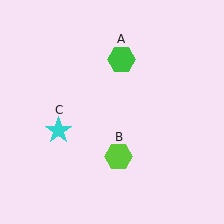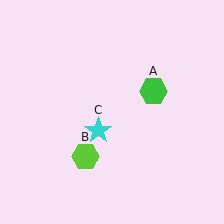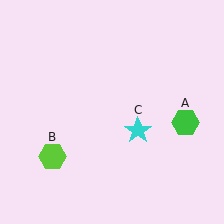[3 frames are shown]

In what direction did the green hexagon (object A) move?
The green hexagon (object A) moved down and to the right.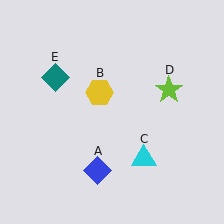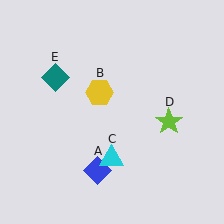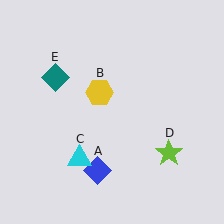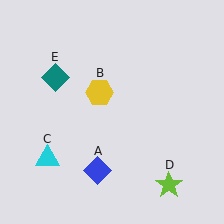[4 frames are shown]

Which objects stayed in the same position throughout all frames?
Blue diamond (object A) and yellow hexagon (object B) and teal diamond (object E) remained stationary.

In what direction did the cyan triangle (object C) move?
The cyan triangle (object C) moved left.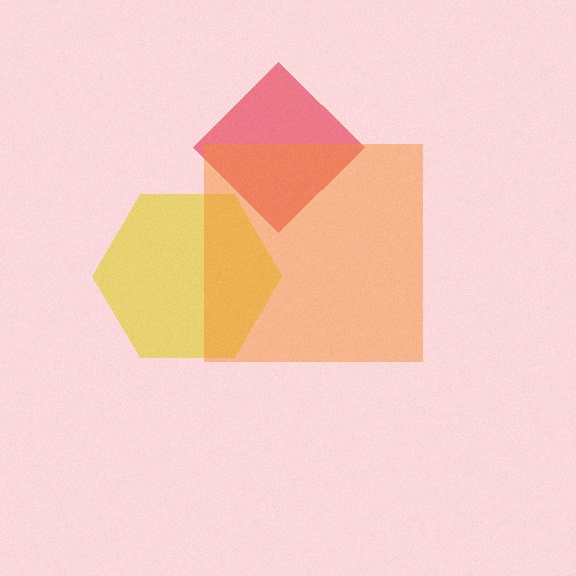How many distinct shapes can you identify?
There are 3 distinct shapes: a yellow hexagon, a red diamond, an orange square.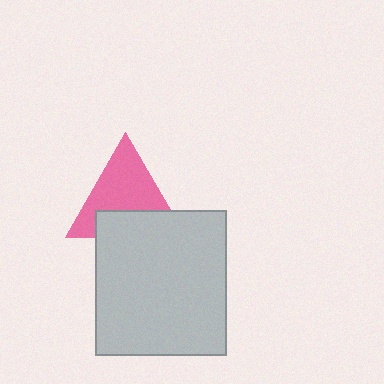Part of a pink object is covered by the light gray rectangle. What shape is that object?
It is a triangle.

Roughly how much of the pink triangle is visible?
About half of it is visible (roughly 64%).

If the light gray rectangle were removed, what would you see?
You would see the complete pink triangle.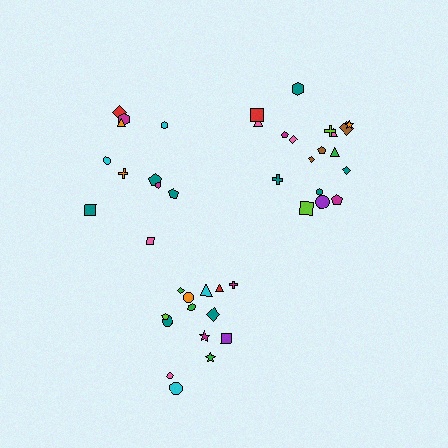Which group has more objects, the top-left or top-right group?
The top-right group.